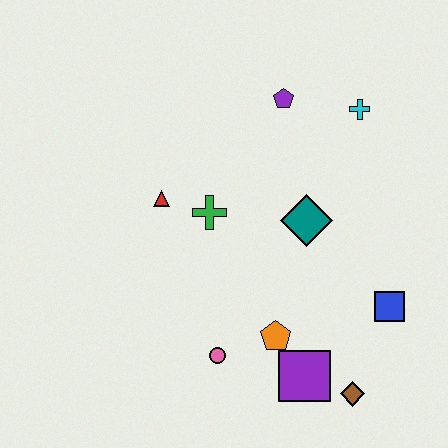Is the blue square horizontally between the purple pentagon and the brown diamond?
No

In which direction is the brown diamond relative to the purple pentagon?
The brown diamond is below the purple pentagon.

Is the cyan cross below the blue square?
No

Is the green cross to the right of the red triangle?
Yes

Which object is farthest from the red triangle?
The brown diamond is farthest from the red triangle.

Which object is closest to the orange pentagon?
The purple square is closest to the orange pentagon.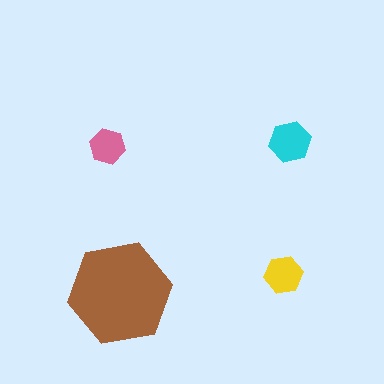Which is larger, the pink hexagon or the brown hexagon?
The brown one.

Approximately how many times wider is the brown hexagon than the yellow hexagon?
About 2.5 times wider.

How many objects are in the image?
There are 4 objects in the image.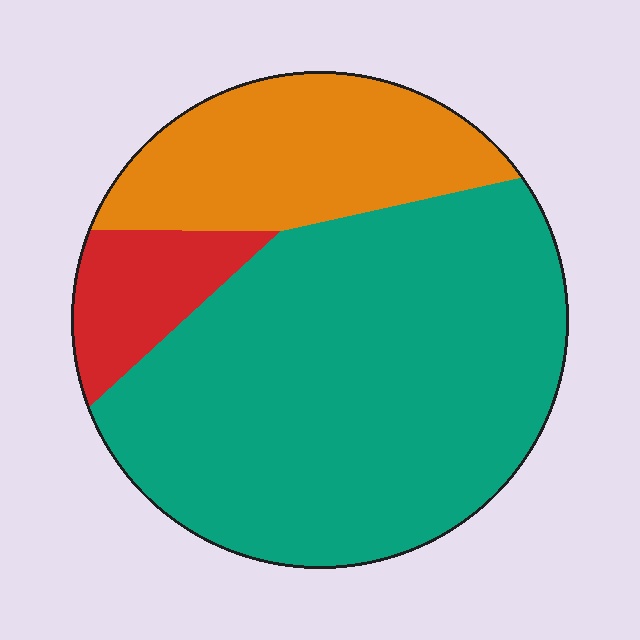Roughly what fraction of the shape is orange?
Orange takes up between a sixth and a third of the shape.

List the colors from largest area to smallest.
From largest to smallest: teal, orange, red.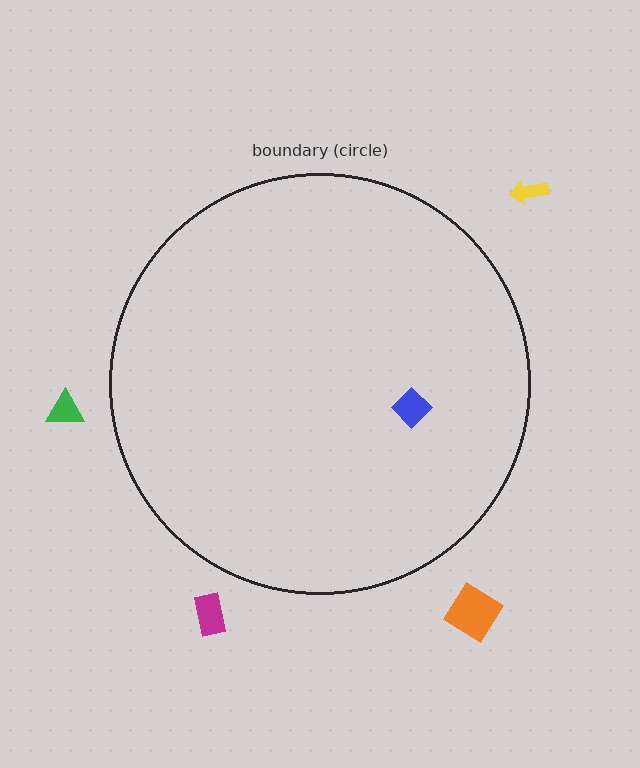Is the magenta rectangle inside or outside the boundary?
Outside.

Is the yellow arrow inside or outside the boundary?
Outside.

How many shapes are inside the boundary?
1 inside, 4 outside.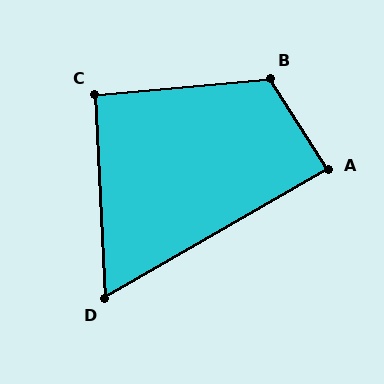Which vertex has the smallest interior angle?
D, at approximately 63 degrees.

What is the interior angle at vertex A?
Approximately 88 degrees (approximately right).